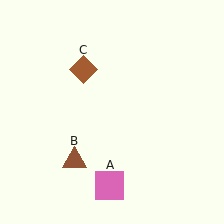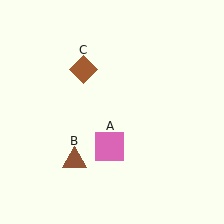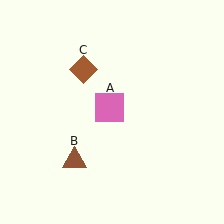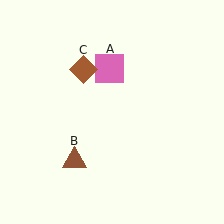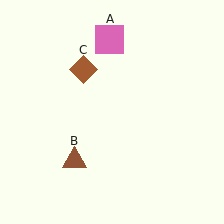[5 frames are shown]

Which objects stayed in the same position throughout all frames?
Brown triangle (object B) and brown diamond (object C) remained stationary.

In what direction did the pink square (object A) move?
The pink square (object A) moved up.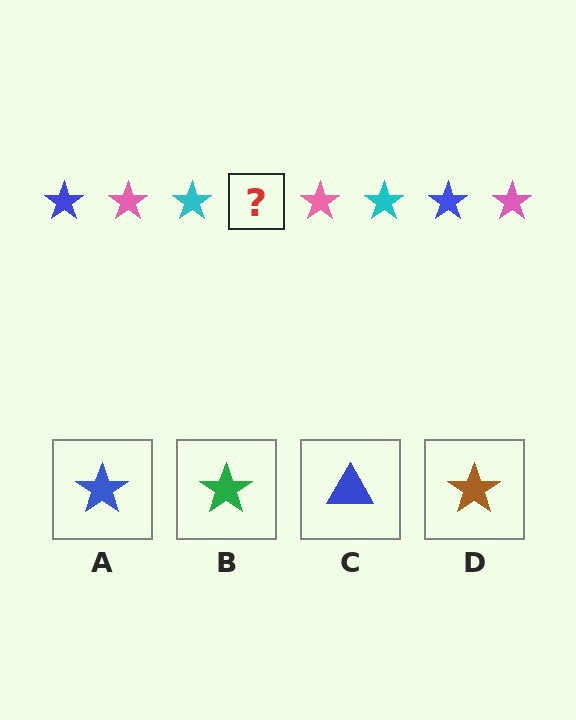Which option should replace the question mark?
Option A.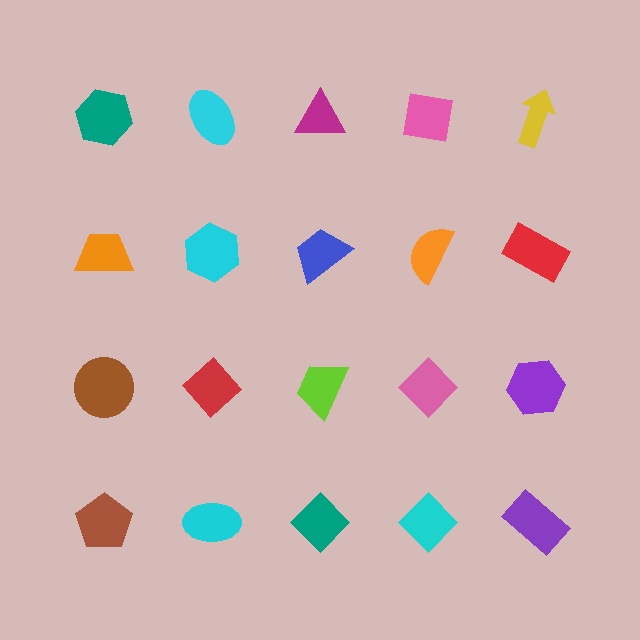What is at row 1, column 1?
A teal hexagon.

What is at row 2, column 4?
An orange semicircle.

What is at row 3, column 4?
A pink diamond.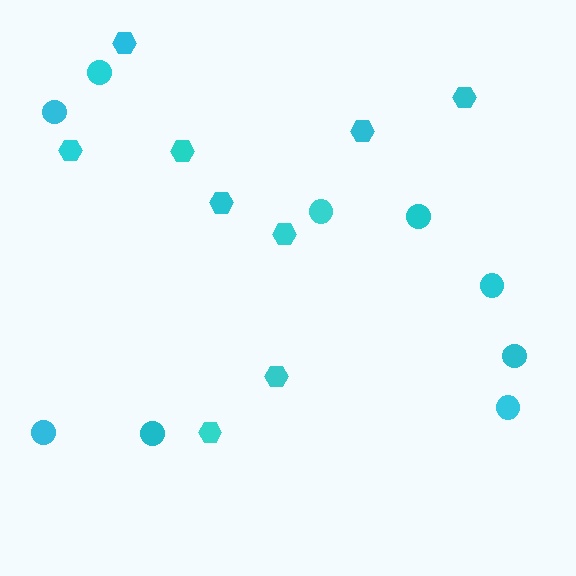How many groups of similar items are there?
There are 2 groups: one group of hexagons (9) and one group of circles (9).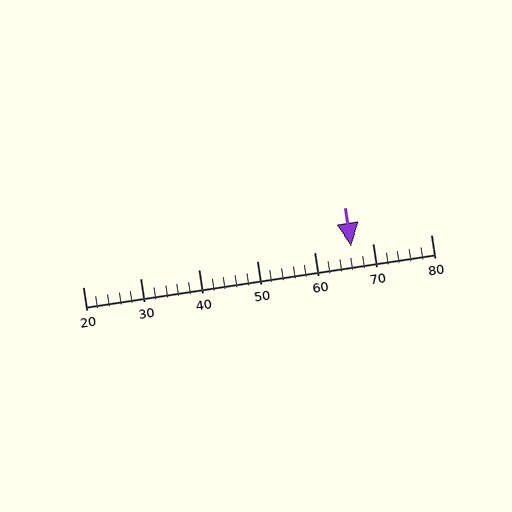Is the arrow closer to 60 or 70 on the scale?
The arrow is closer to 70.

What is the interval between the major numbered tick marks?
The major tick marks are spaced 10 units apart.